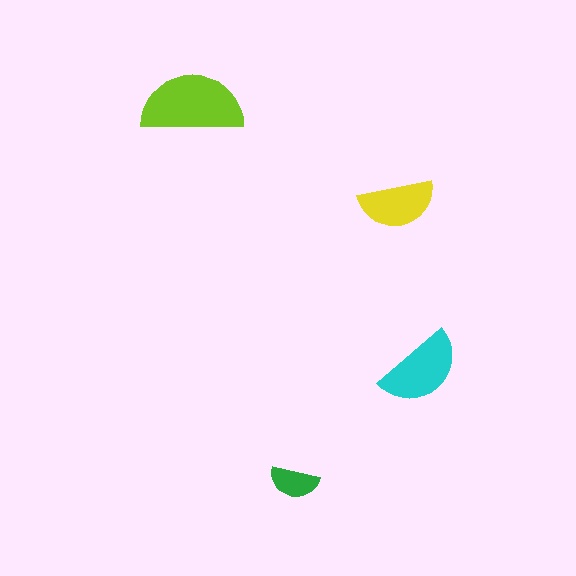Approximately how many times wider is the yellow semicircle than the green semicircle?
About 1.5 times wider.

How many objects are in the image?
There are 4 objects in the image.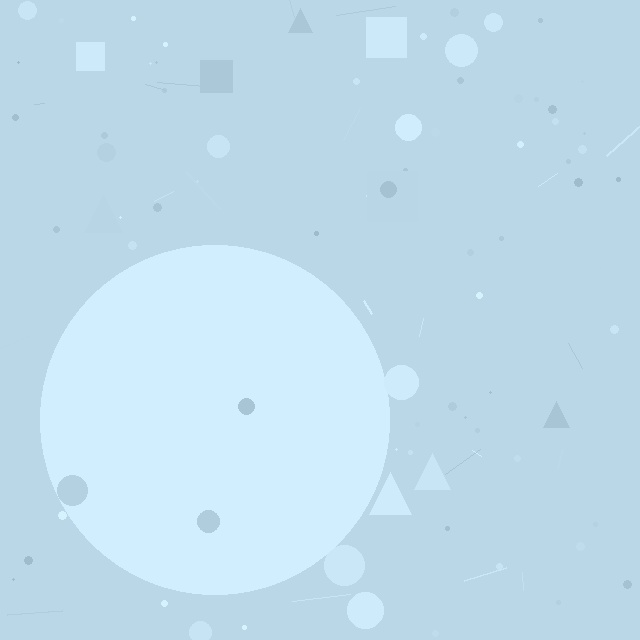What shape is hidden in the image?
A circle is hidden in the image.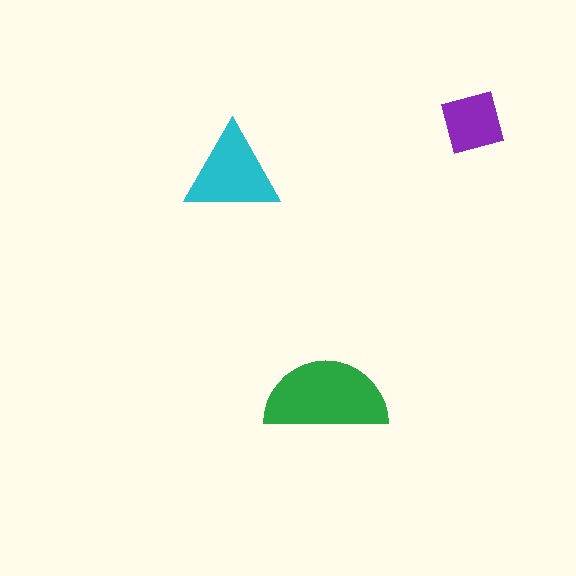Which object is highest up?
The purple diamond is topmost.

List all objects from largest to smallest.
The green semicircle, the cyan triangle, the purple diamond.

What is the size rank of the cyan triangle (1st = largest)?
2nd.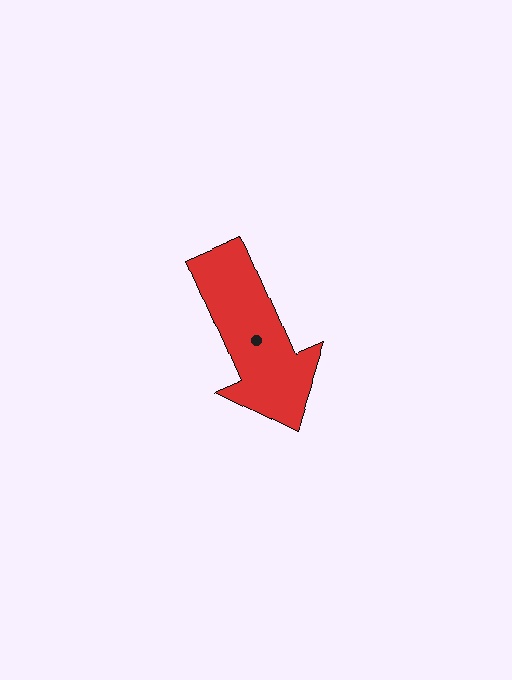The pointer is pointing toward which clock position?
Roughly 5 o'clock.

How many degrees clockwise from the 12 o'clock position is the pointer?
Approximately 157 degrees.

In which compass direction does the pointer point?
Southeast.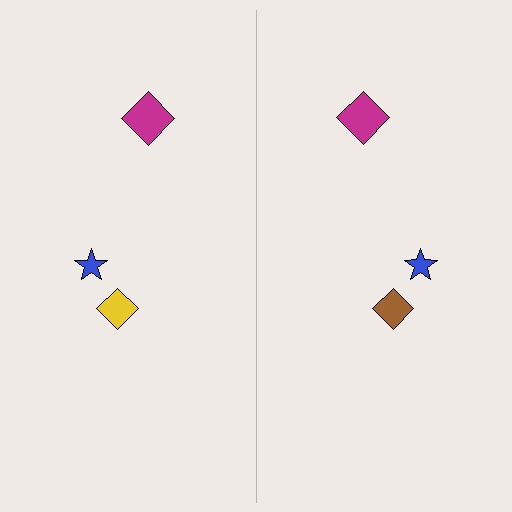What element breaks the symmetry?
The brown diamond on the right side breaks the symmetry — its mirror counterpart is yellow.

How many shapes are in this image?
There are 6 shapes in this image.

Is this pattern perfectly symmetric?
No, the pattern is not perfectly symmetric. The brown diamond on the right side breaks the symmetry — its mirror counterpart is yellow.